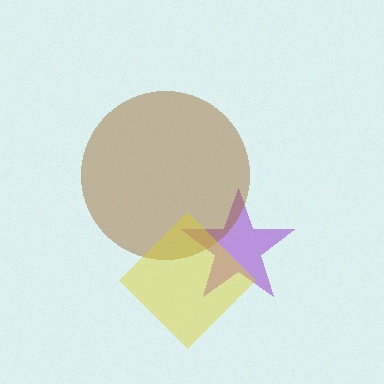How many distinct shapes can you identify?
There are 3 distinct shapes: a purple star, a brown circle, a yellow diamond.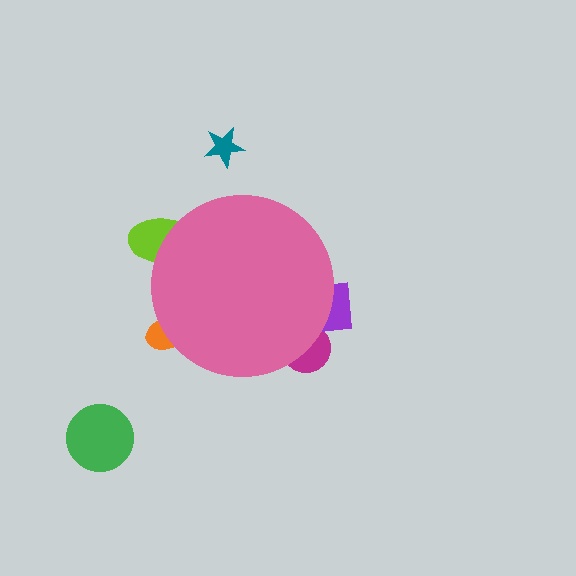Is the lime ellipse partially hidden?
Yes, the lime ellipse is partially hidden behind the pink circle.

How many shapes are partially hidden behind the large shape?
4 shapes are partially hidden.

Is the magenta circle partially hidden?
Yes, the magenta circle is partially hidden behind the pink circle.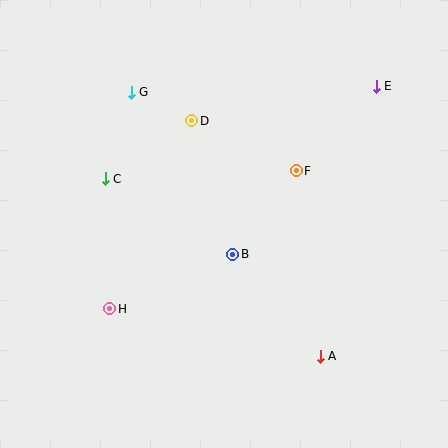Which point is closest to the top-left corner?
Point G is closest to the top-left corner.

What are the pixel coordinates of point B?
Point B is at (233, 254).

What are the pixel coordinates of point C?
Point C is at (105, 179).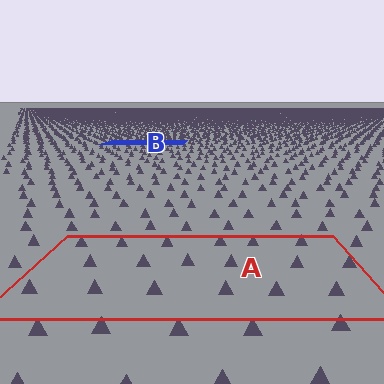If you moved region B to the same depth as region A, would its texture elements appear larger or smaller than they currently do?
They would appear larger. At a closer depth, the same texture elements are projected at a bigger on-screen size.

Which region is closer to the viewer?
Region A is closer. The texture elements there are larger and more spread out.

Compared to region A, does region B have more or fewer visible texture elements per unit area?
Region B has more texture elements per unit area — they are packed more densely because it is farther away.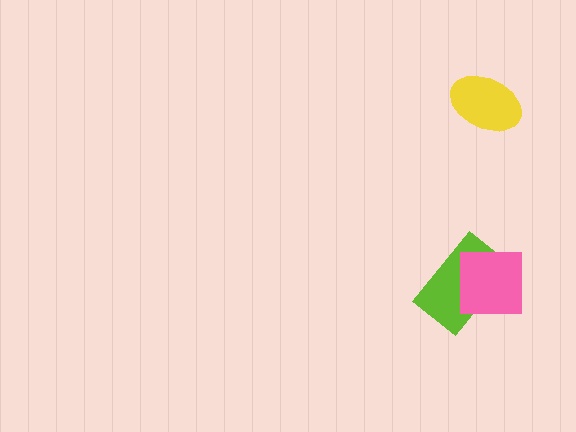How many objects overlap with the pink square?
1 object overlaps with the pink square.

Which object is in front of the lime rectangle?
The pink square is in front of the lime rectangle.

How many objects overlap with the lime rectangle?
1 object overlaps with the lime rectangle.